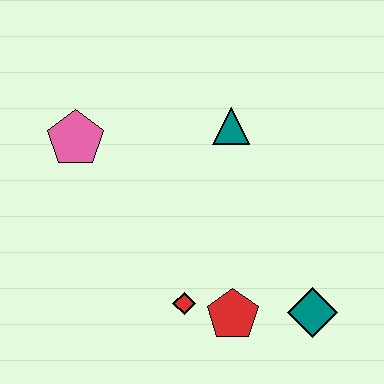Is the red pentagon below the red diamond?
Yes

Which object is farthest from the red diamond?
The pink pentagon is farthest from the red diamond.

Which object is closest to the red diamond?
The red pentagon is closest to the red diamond.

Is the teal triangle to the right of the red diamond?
Yes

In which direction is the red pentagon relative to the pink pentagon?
The red pentagon is below the pink pentagon.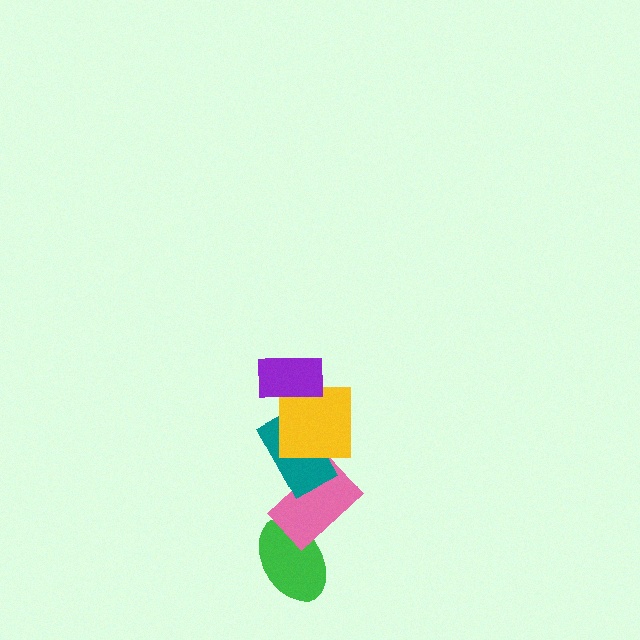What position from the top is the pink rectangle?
The pink rectangle is 4th from the top.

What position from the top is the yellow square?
The yellow square is 2nd from the top.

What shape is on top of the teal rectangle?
The yellow square is on top of the teal rectangle.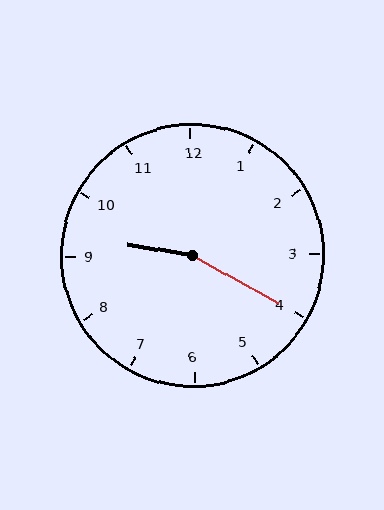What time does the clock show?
9:20.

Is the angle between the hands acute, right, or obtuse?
It is obtuse.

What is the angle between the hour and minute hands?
Approximately 160 degrees.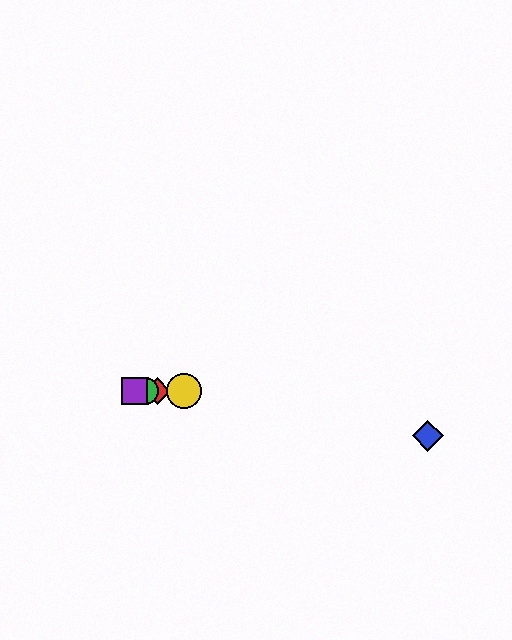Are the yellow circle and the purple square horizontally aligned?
Yes, both are at y≈391.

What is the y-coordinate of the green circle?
The green circle is at y≈391.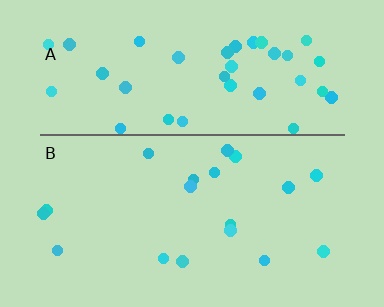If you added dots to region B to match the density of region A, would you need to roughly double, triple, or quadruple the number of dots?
Approximately double.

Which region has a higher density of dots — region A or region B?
A (the top).